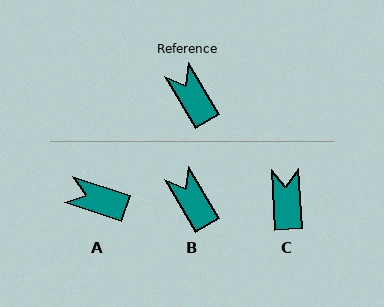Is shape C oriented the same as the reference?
No, it is off by about 27 degrees.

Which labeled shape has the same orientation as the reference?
B.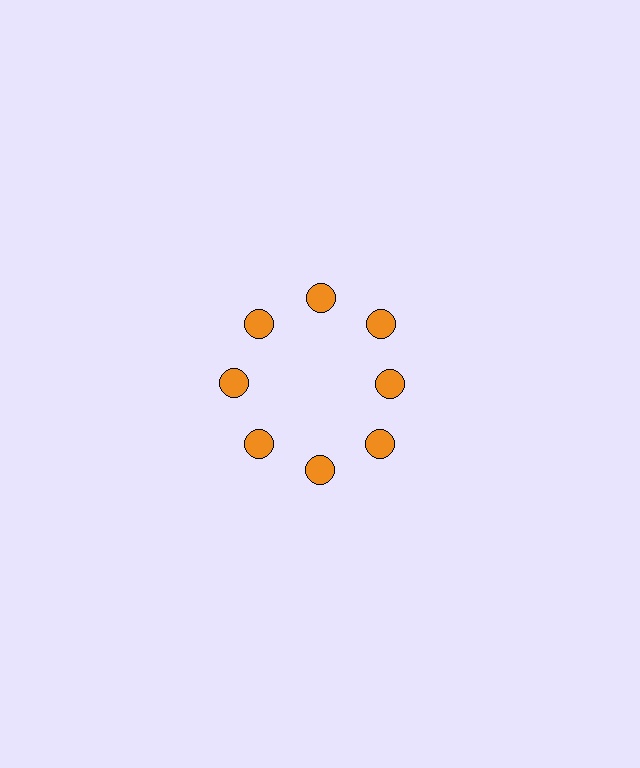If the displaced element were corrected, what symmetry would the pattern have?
It would have 8-fold rotational symmetry — the pattern would map onto itself every 45 degrees.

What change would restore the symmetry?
The symmetry would be restored by moving it outward, back onto the ring so that all 8 circles sit at equal angles and equal distance from the center.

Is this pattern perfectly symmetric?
No. The 8 orange circles are arranged in a ring, but one element near the 3 o'clock position is pulled inward toward the center, breaking the 8-fold rotational symmetry.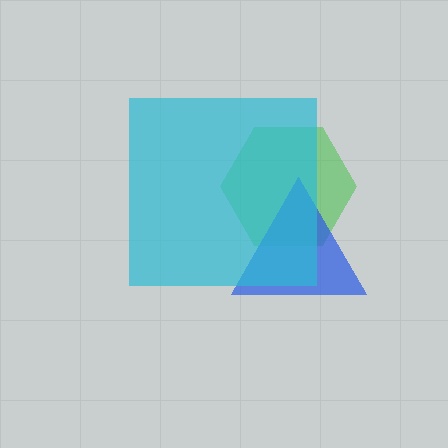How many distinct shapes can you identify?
There are 3 distinct shapes: a green hexagon, a blue triangle, a cyan square.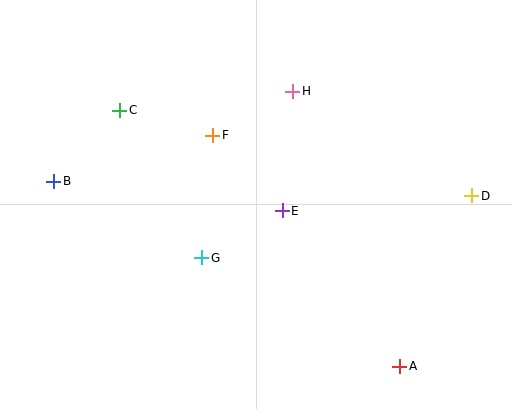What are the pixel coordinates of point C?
Point C is at (120, 110).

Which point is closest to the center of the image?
Point E at (282, 211) is closest to the center.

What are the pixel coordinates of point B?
Point B is at (54, 181).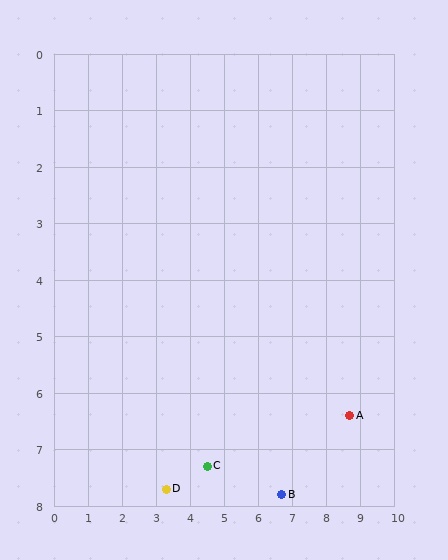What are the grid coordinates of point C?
Point C is at approximately (4.5, 7.3).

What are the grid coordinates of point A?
Point A is at approximately (8.7, 6.4).